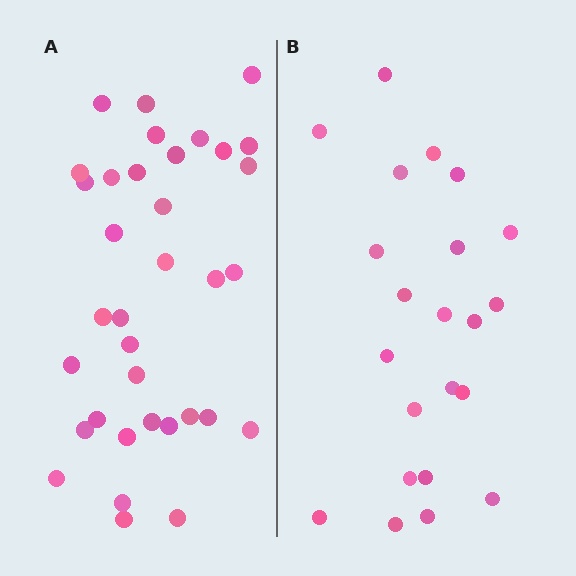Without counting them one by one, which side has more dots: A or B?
Region A (the left region) has more dots.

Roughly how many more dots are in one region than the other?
Region A has approximately 15 more dots than region B.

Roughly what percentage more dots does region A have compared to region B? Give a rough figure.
About 60% more.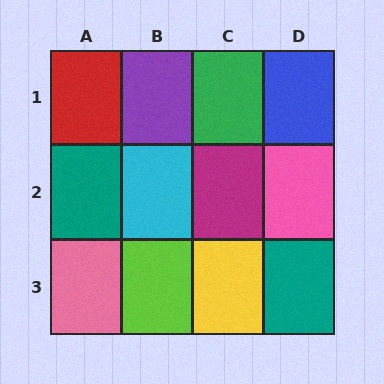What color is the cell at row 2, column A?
Teal.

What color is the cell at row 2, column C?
Magenta.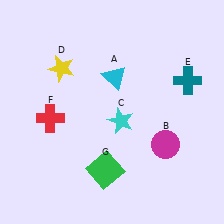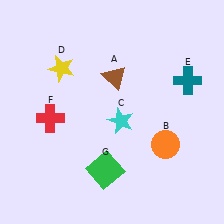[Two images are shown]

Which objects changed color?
A changed from cyan to brown. B changed from magenta to orange.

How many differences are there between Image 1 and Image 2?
There are 2 differences between the two images.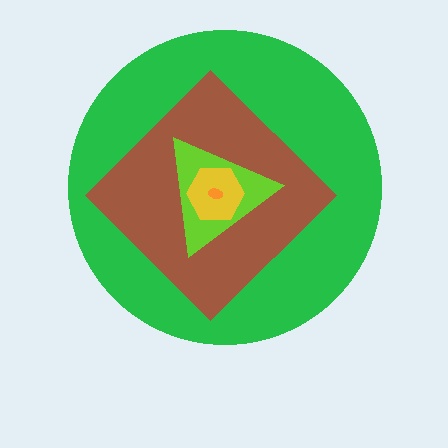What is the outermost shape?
The green circle.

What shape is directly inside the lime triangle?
The yellow hexagon.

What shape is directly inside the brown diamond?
The lime triangle.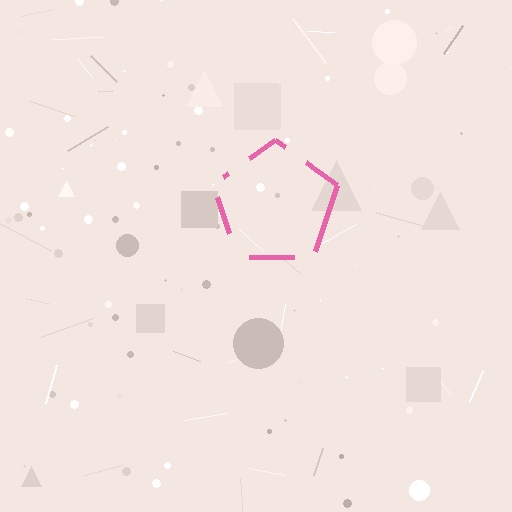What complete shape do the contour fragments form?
The contour fragments form a pentagon.